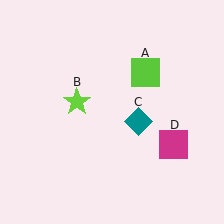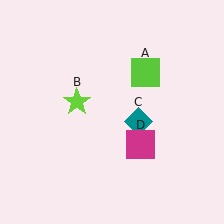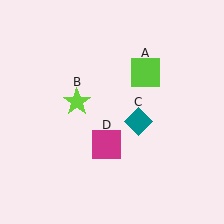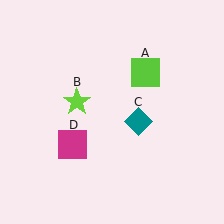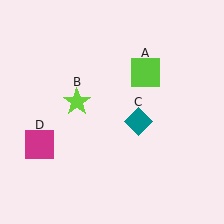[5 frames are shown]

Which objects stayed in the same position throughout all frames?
Lime square (object A) and lime star (object B) and teal diamond (object C) remained stationary.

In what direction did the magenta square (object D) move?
The magenta square (object D) moved left.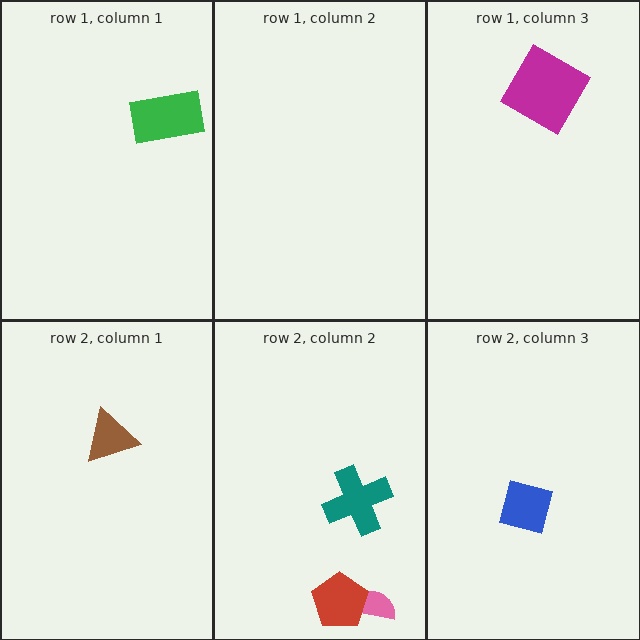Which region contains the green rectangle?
The row 1, column 1 region.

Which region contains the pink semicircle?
The row 2, column 2 region.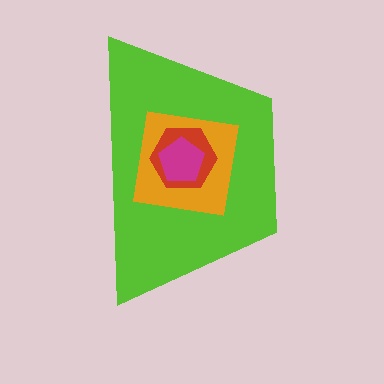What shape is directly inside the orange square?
The red hexagon.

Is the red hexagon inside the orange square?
Yes.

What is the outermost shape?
The lime trapezoid.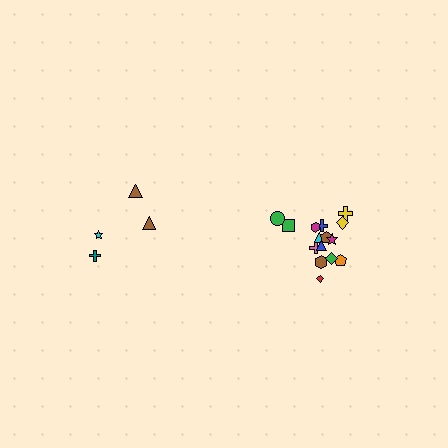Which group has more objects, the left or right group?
The right group.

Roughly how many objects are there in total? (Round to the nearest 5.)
Roughly 20 objects in total.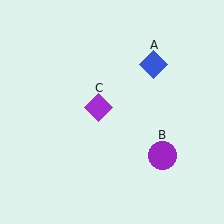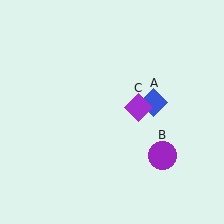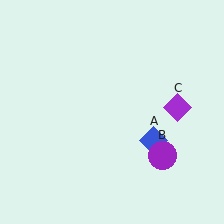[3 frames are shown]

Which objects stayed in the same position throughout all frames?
Purple circle (object B) remained stationary.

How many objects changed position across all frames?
2 objects changed position: blue diamond (object A), purple diamond (object C).